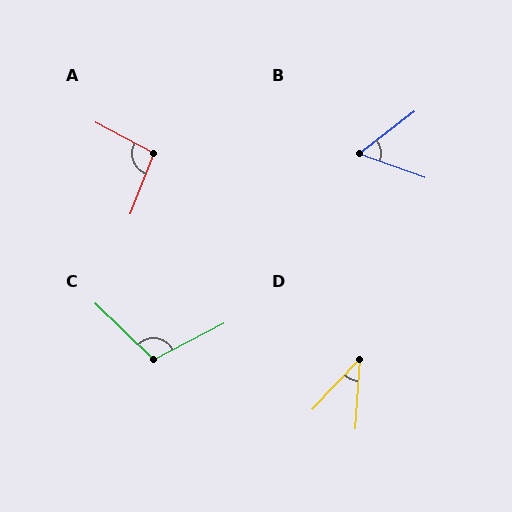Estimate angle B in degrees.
Approximately 57 degrees.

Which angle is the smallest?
D, at approximately 39 degrees.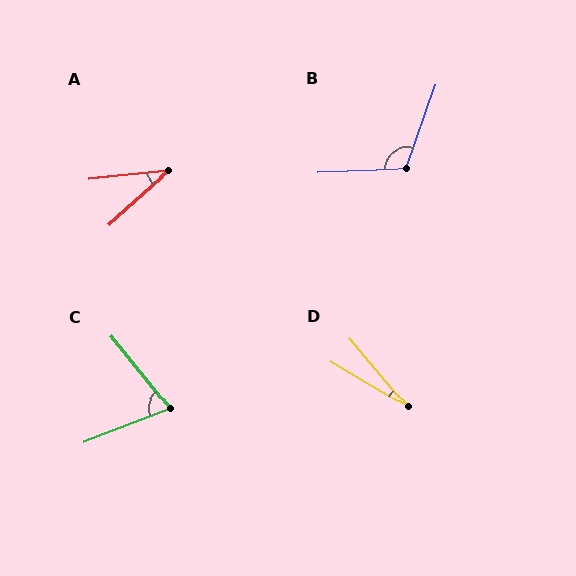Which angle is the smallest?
D, at approximately 19 degrees.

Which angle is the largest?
B, at approximately 112 degrees.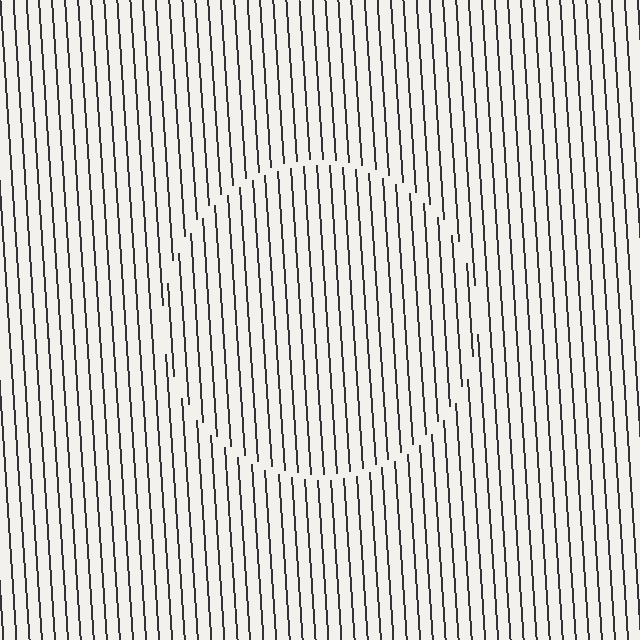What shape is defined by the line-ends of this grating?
An illusory circle. The interior of the shape contains the same grating, shifted by half a period — the contour is defined by the phase discontinuity where line-ends from the inner and outer gratings abut.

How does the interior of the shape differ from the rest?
The interior of the shape contains the same grating, shifted by half a period — the contour is defined by the phase discontinuity where line-ends from the inner and outer gratings abut.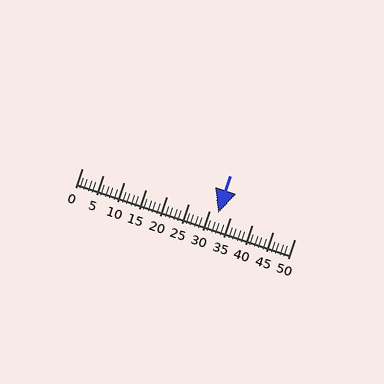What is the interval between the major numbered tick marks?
The major tick marks are spaced 5 units apart.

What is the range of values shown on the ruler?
The ruler shows values from 0 to 50.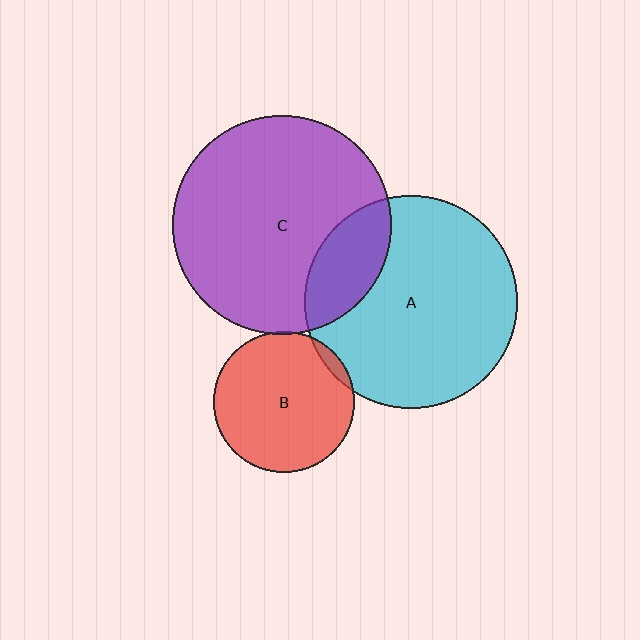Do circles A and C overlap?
Yes.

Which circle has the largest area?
Circle C (purple).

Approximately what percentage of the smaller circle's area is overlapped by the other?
Approximately 20%.